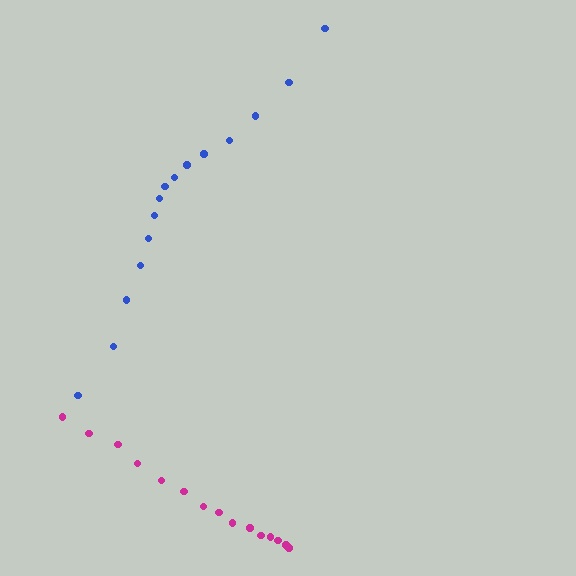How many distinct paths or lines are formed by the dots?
There are 2 distinct paths.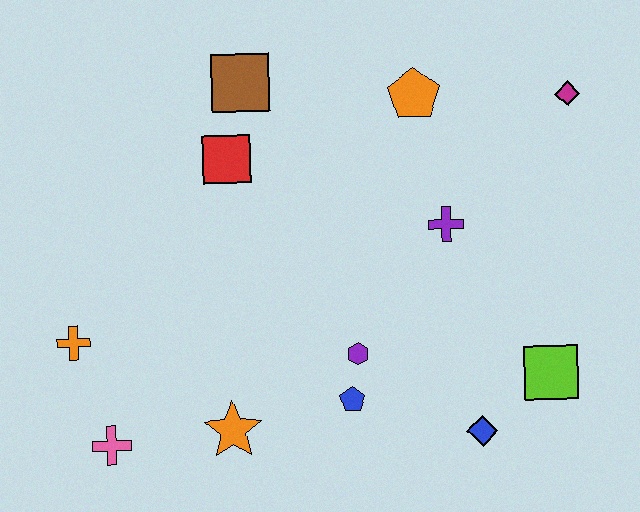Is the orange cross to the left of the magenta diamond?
Yes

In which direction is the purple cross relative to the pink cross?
The purple cross is to the right of the pink cross.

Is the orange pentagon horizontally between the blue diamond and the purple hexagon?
Yes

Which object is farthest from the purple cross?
The pink cross is farthest from the purple cross.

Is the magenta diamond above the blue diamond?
Yes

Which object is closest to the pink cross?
The orange cross is closest to the pink cross.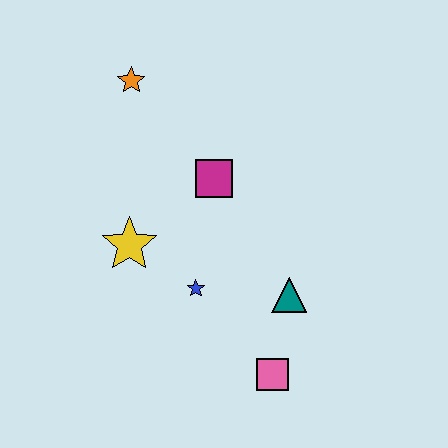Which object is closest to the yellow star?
The blue star is closest to the yellow star.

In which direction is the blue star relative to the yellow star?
The blue star is to the right of the yellow star.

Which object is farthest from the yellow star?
The pink square is farthest from the yellow star.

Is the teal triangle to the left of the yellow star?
No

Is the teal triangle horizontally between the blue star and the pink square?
No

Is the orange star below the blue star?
No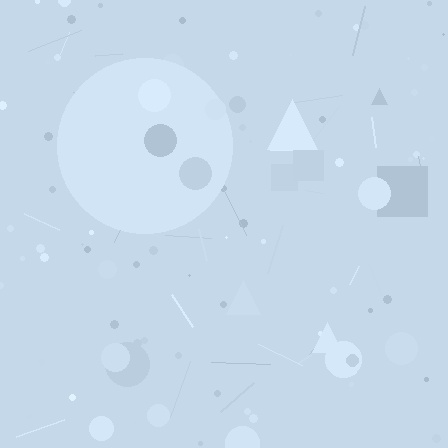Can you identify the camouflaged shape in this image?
The camouflaged shape is a circle.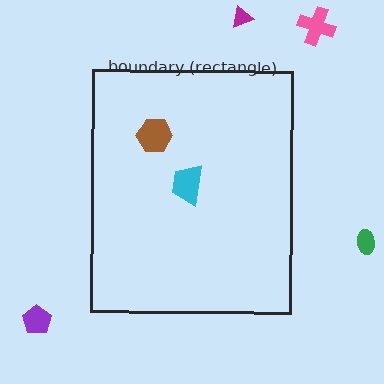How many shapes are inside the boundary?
2 inside, 4 outside.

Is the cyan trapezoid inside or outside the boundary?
Inside.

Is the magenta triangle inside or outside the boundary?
Outside.